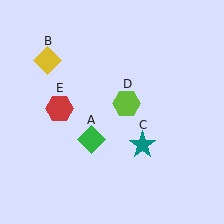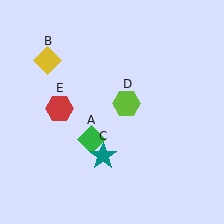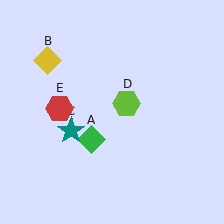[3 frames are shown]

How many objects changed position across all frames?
1 object changed position: teal star (object C).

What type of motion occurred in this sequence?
The teal star (object C) rotated clockwise around the center of the scene.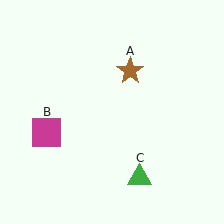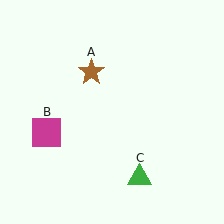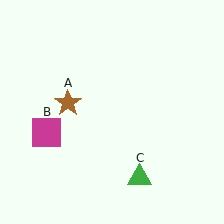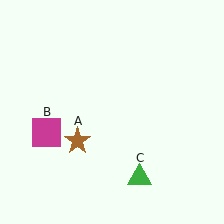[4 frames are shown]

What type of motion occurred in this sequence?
The brown star (object A) rotated counterclockwise around the center of the scene.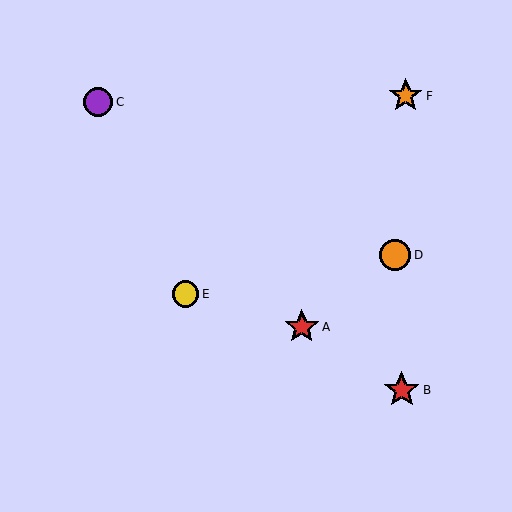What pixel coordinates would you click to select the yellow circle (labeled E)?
Click at (186, 294) to select the yellow circle E.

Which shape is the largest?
The red star (labeled B) is the largest.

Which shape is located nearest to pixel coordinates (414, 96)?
The orange star (labeled F) at (406, 96) is nearest to that location.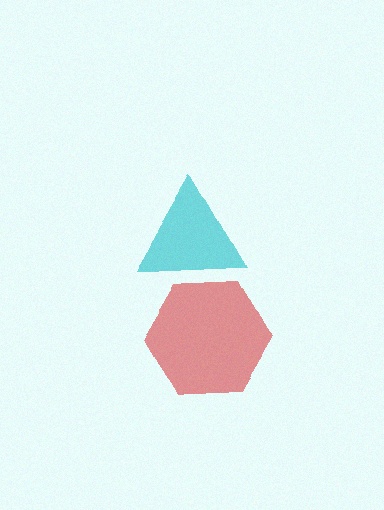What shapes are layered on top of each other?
The layered shapes are: a cyan triangle, a red hexagon.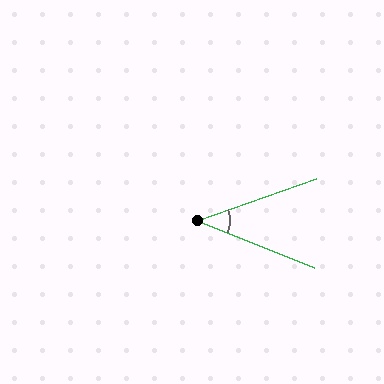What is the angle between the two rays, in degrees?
Approximately 41 degrees.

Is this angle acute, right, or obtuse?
It is acute.